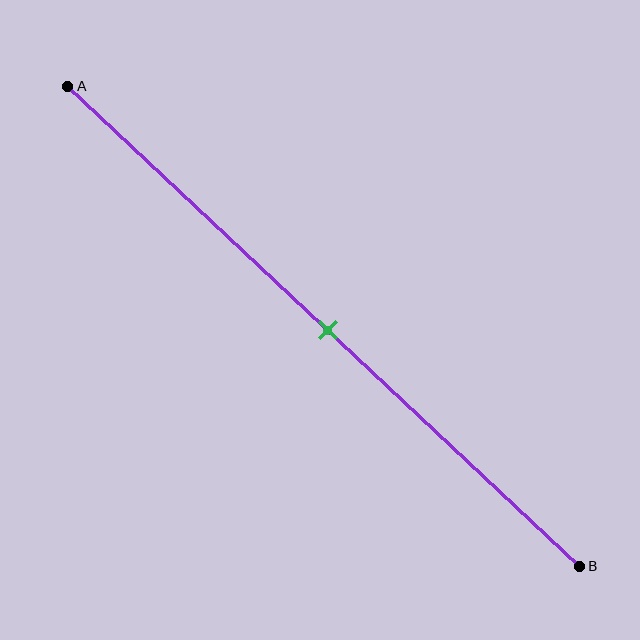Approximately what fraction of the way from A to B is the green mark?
The green mark is approximately 50% of the way from A to B.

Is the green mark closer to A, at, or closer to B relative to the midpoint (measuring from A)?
The green mark is approximately at the midpoint of segment AB.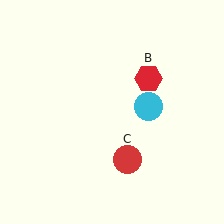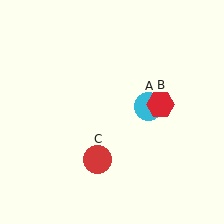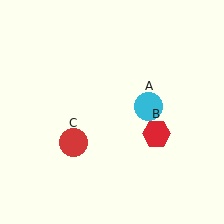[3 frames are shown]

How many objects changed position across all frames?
2 objects changed position: red hexagon (object B), red circle (object C).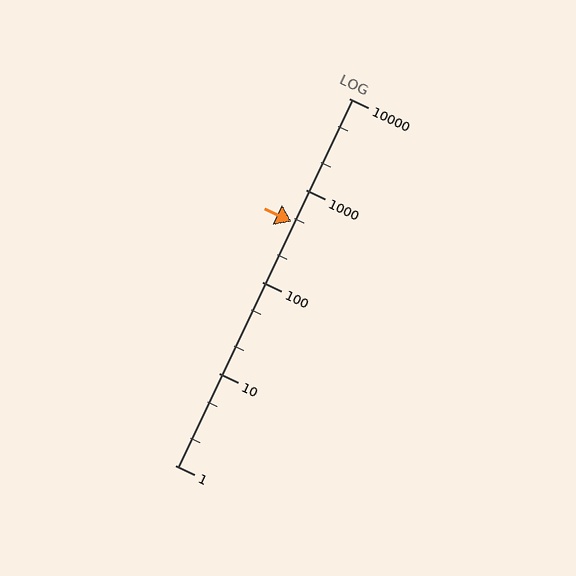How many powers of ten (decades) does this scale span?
The scale spans 4 decades, from 1 to 10000.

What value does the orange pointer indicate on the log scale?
The pointer indicates approximately 450.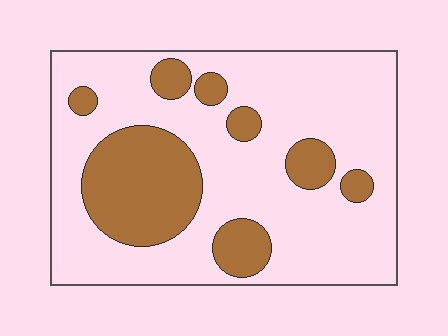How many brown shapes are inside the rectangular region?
8.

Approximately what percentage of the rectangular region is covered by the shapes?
Approximately 25%.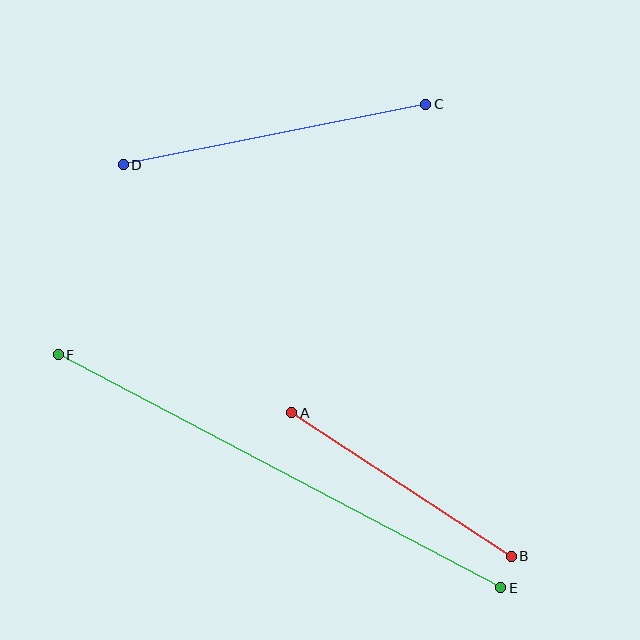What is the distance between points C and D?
The distance is approximately 309 pixels.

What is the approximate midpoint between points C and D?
The midpoint is at approximately (274, 135) pixels.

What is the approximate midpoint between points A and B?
The midpoint is at approximately (401, 484) pixels.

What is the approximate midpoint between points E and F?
The midpoint is at approximately (279, 471) pixels.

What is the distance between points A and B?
The distance is approximately 262 pixels.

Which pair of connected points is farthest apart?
Points E and F are farthest apart.